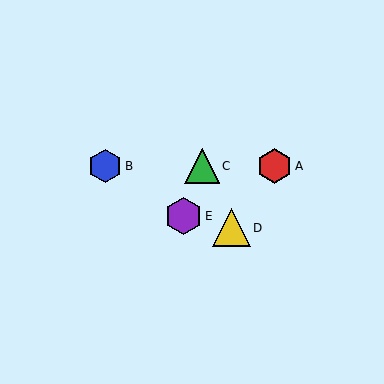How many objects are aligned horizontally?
3 objects (A, B, C) are aligned horizontally.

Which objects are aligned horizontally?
Objects A, B, C are aligned horizontally.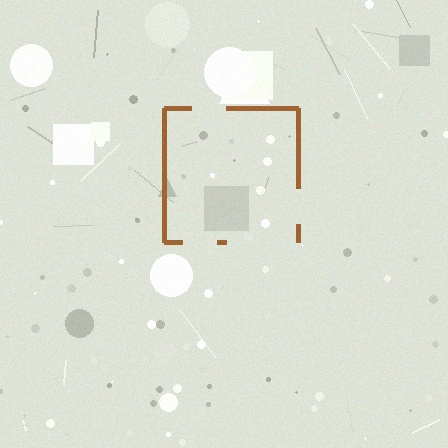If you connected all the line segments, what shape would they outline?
They would outline a square.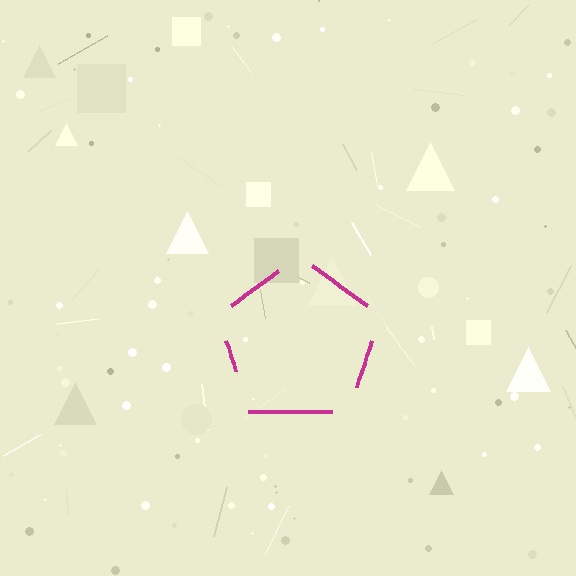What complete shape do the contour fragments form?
The contour fragments form a pentagon.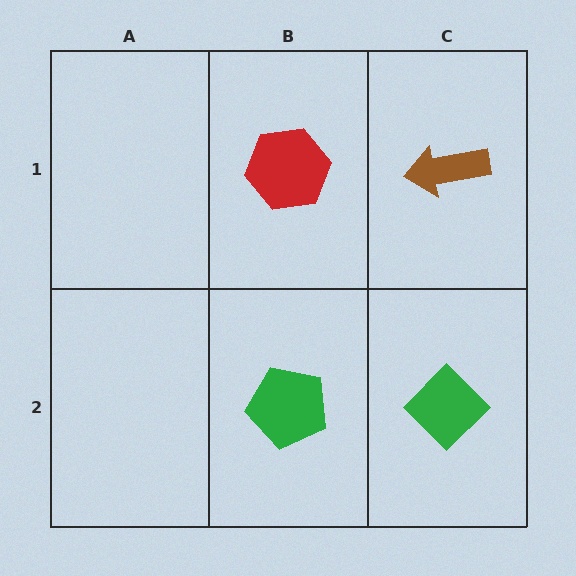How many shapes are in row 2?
2 shapes.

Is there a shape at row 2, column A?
No, that cell is empty.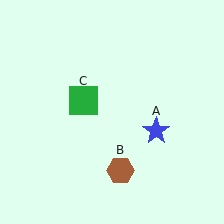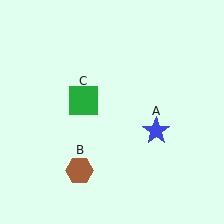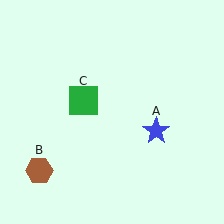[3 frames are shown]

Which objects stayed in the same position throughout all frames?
Blue star (object A) and green square (object C) remained stationary.